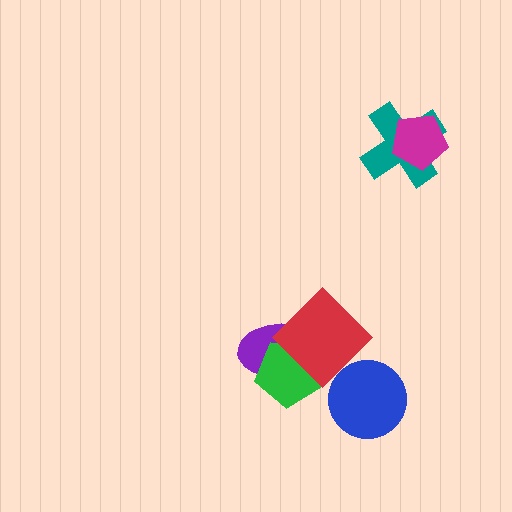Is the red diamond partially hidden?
Yes, it is partially covered by another shape.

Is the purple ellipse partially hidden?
Yes, it is partially covered by another shape.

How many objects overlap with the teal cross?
1 object overlaps with the teal cross.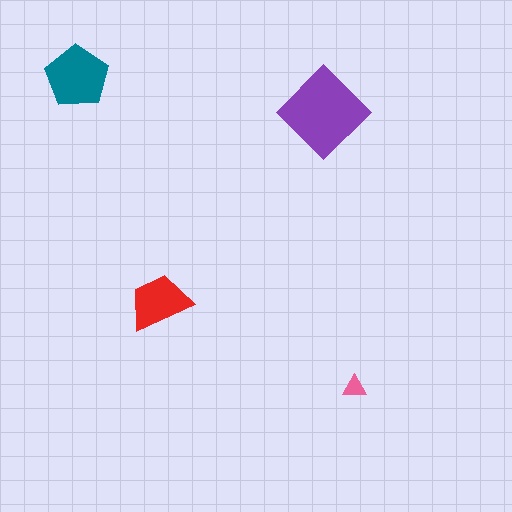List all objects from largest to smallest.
The purple diamond, the teal pentagon, the red trapezoid, the pink triangle.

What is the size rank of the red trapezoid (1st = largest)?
3rd.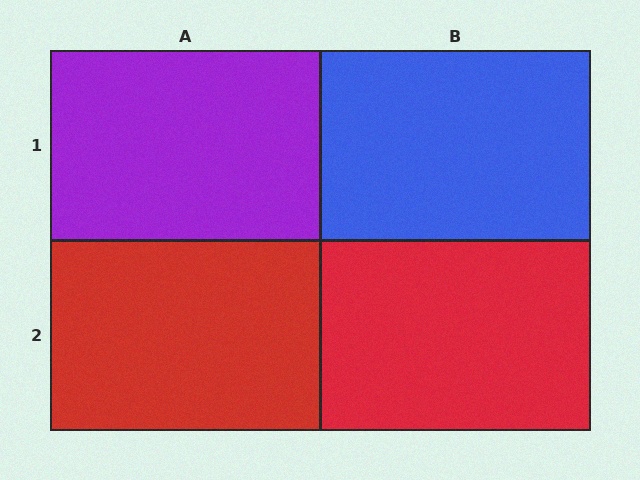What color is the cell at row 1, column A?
Purple.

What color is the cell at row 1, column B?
Blue.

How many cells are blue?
1 cell is blue.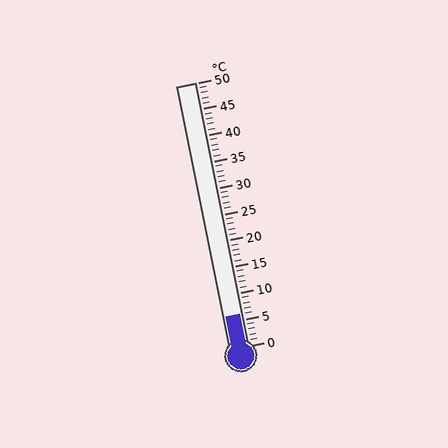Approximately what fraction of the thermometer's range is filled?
The thermometer is filled to approximately 10% of its range.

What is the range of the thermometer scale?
The thermometer scale ranges from 0°C to 50°C.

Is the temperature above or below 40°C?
The temperature is below 40°C.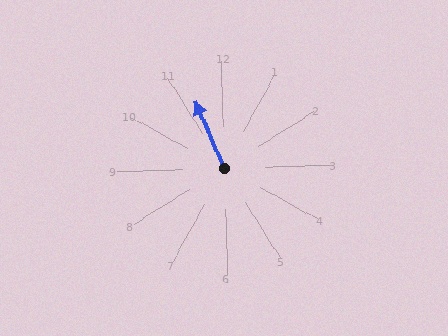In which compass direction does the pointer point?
North.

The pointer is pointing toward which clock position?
Roughly 11 o'clock.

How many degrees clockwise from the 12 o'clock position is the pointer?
Approximately 338 degrees.